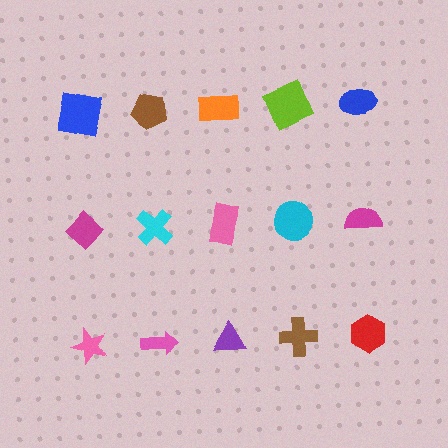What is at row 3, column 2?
A pink arrow.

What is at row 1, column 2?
A brown pentagon.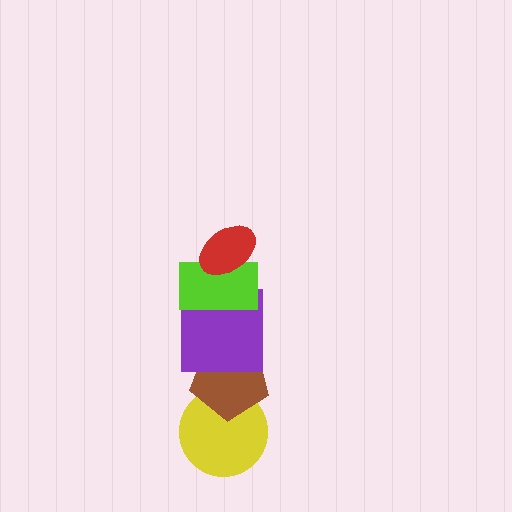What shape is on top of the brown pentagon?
The purple square is on top of the brown pentagon.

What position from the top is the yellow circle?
The yellow circle is 5th from the top.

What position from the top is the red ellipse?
The red ellipse is 1st from the top.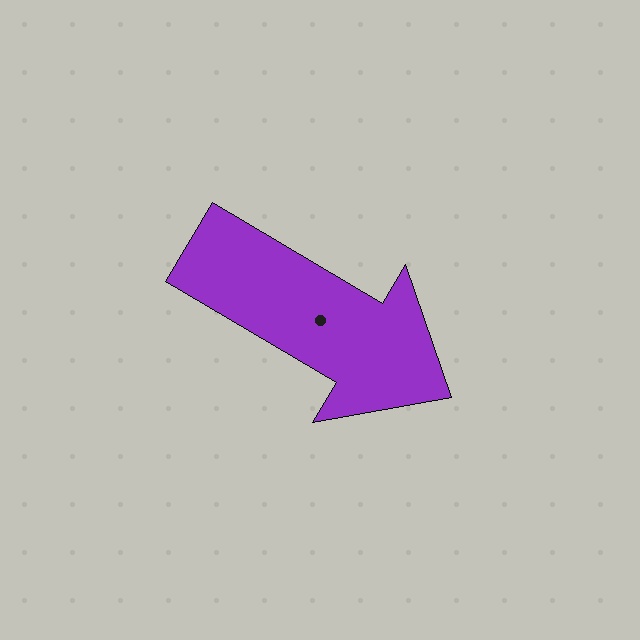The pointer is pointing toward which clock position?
Roughly 4 o'clock.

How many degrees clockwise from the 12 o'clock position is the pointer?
Approximately 121 degrees.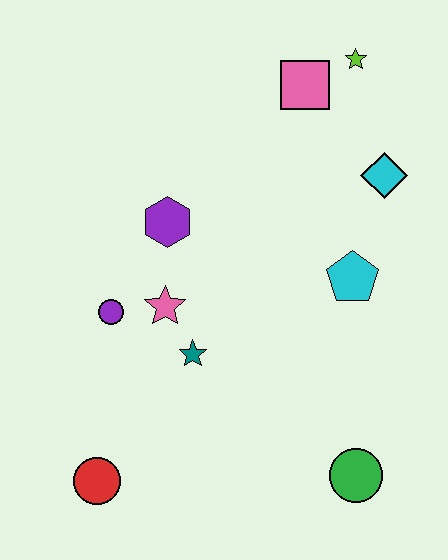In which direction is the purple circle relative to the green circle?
The purple circle is to the left of the green circle.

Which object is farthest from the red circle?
The lime star is farthest from the red circle.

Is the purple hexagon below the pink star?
No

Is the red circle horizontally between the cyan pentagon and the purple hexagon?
No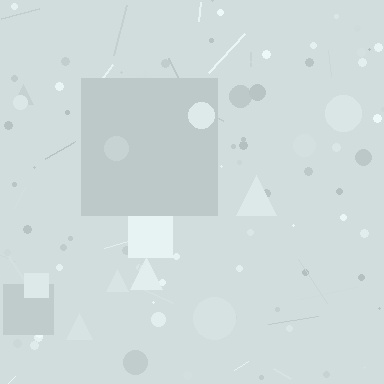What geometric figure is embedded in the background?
A square is embedded in the background.